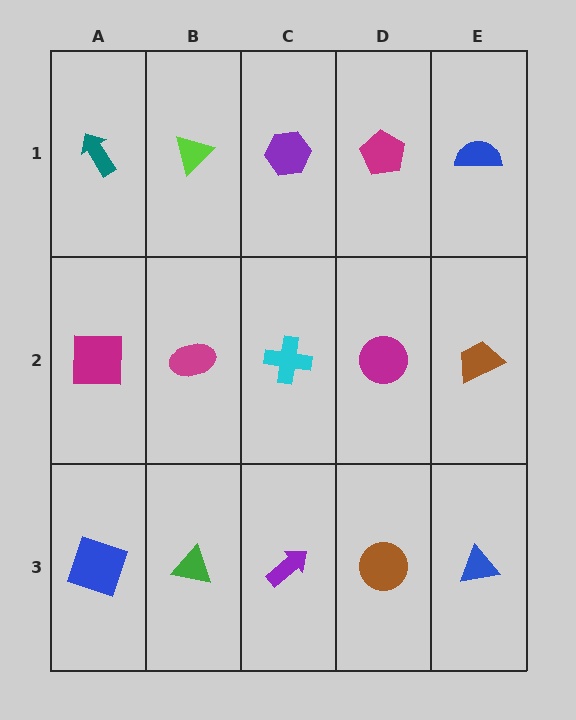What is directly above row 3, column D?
A magenta circle.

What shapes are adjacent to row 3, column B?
A magenta ellipse (row 2, column B), a blue square (row 3, column A), a purple arrow (row 3, column C).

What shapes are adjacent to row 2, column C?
A purple hexagon (row 1, column C), a purple arrow (row 3, column C), a magenta ellipse (row 2, column B), a magenta circle (row 2, column D).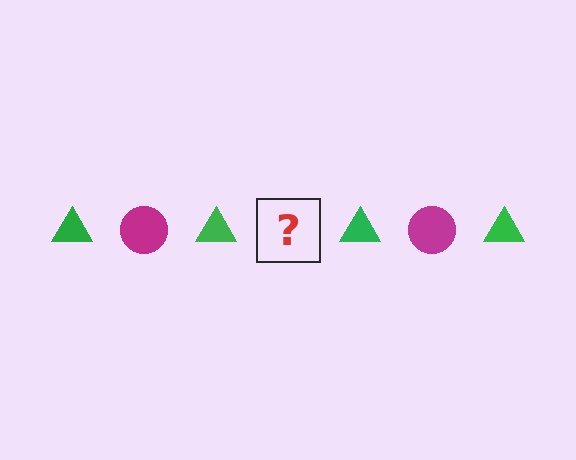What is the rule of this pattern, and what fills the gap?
The rule is that the pattern alternates between green triangle and magenta circle. The gap should be filled with a magenta circle.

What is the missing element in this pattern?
The missing element is a magenta circle.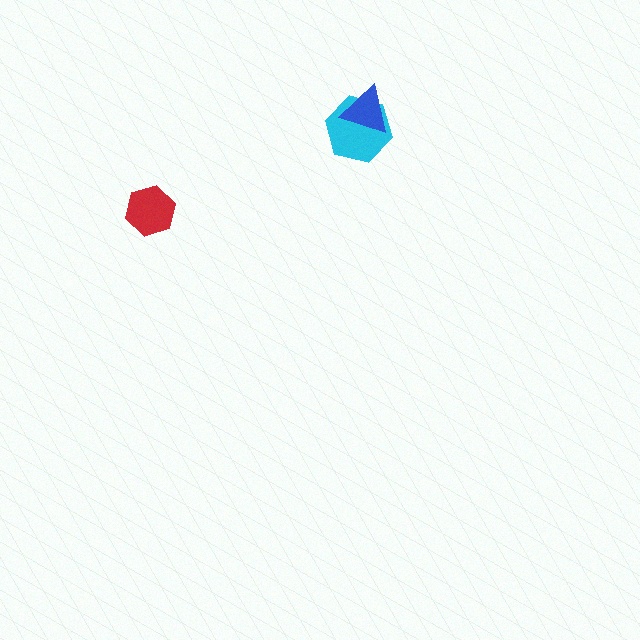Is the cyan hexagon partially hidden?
Yes, it is partially covered by another shape.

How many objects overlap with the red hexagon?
0 objects overlap with the red hexagon.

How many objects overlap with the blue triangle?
1 object overlaps with the blue triangle.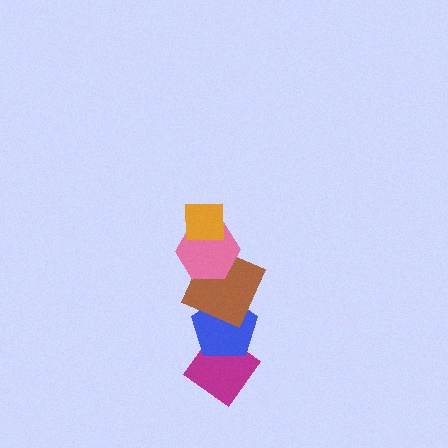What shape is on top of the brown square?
The pink hexagon is on top of the brown square.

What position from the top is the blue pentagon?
The blue pentagon is 4th from the top.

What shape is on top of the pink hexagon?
The orange square is on top of the pink hexagon.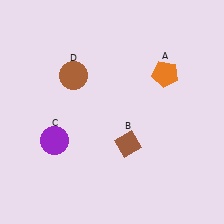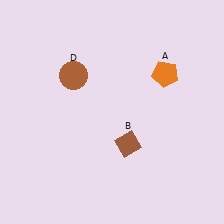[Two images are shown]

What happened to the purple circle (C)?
The purple circle (C) was removed in Image 2. It was in the bottom-left area of Image 1.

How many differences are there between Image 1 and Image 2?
There is 1 difference between the two images.